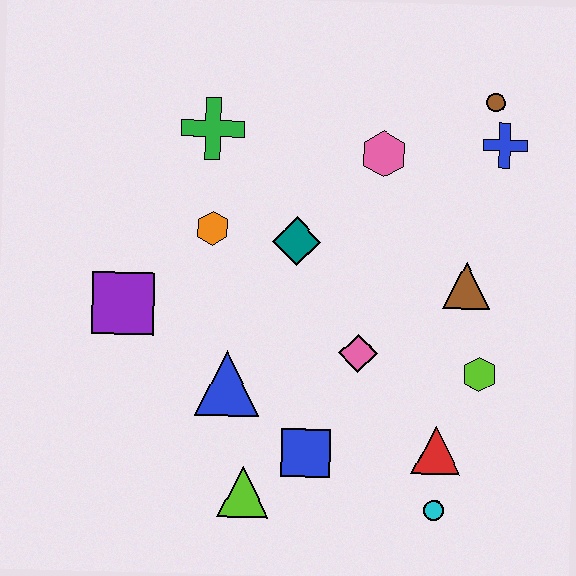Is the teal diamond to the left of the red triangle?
Yes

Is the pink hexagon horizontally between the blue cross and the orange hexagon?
Yes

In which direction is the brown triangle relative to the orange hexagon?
The brown triangle is to the right of the orange hexagon.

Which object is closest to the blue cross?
The brown circle is closest to the blue cross.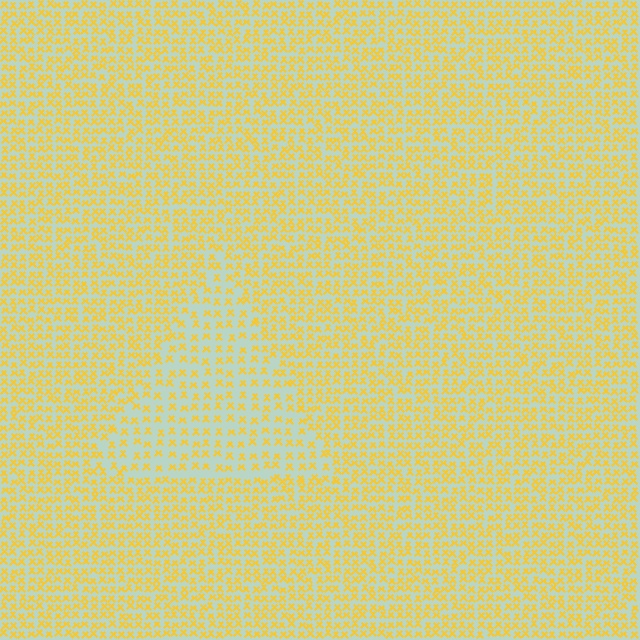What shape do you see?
I see a triangle.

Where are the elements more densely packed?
The elements are more densely packed outside the triangle boundary.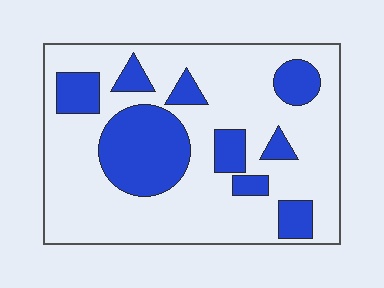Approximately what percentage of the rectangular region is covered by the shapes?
Approximately 25%.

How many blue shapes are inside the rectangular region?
9.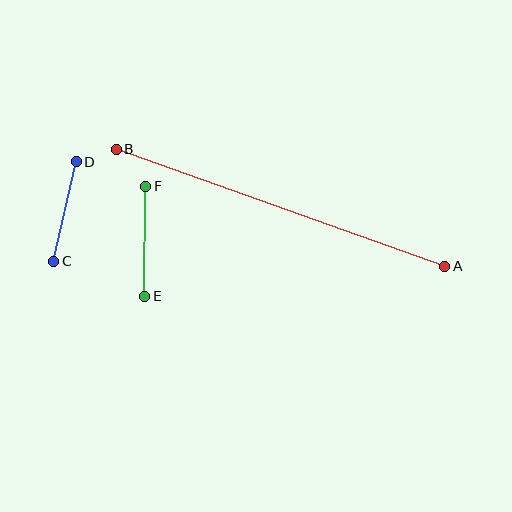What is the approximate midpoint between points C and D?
The midpoint is at approximately (65, 211) pixels.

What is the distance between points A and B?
The distance is approximately 349 pixels.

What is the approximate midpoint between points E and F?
The midpoint is at approximately (145, 241) pixels.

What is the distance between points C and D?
The distance is approximately 102 pixels.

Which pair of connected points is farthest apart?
Points A and B are farthest apart.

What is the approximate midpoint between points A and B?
The midpoint is at approximately (280, 208) pixels.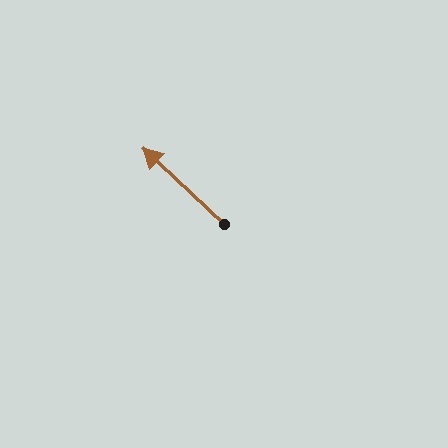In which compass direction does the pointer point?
Northwest.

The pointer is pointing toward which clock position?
Roughly 10 o'clock.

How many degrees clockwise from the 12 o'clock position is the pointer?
Approximately 313 degrees.